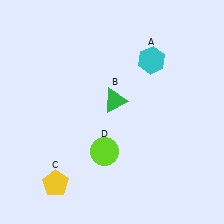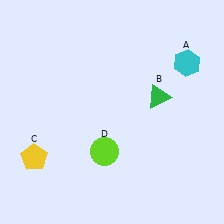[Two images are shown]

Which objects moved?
The objects that moved are: the cyan hexagon (A), the green triangle (B), the yellow pentagon (C).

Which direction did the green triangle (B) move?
The green triangle (B) moved right.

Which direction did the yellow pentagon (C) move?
The yellow pentagon (C) moved up.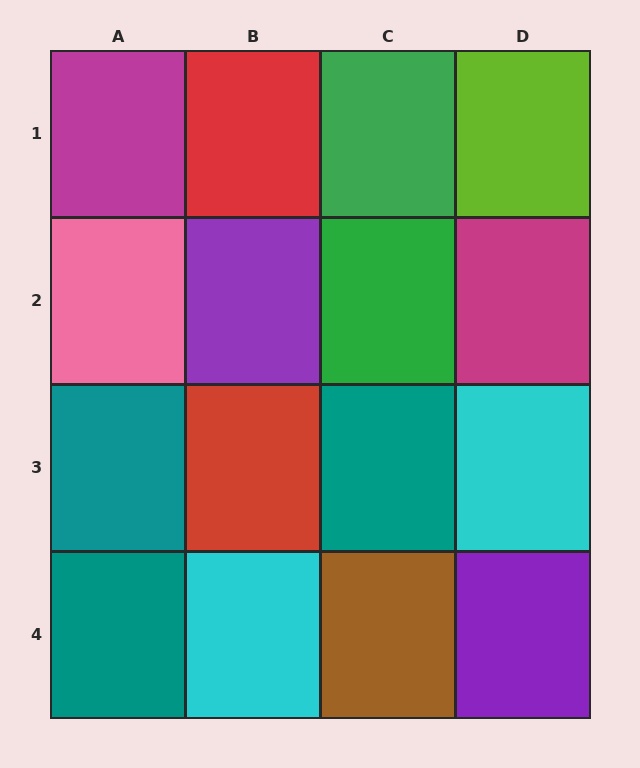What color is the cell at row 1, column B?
Red.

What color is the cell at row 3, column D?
Cyan.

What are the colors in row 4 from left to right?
Teal, cyan, brown, purple.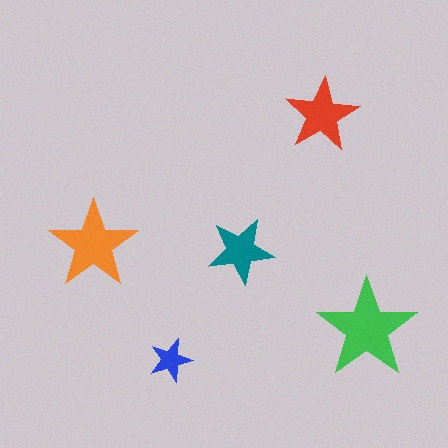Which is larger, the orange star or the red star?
The orange one.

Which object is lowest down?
The blue star is bottommost.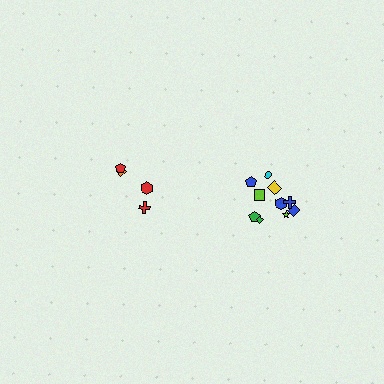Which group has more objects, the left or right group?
The right group.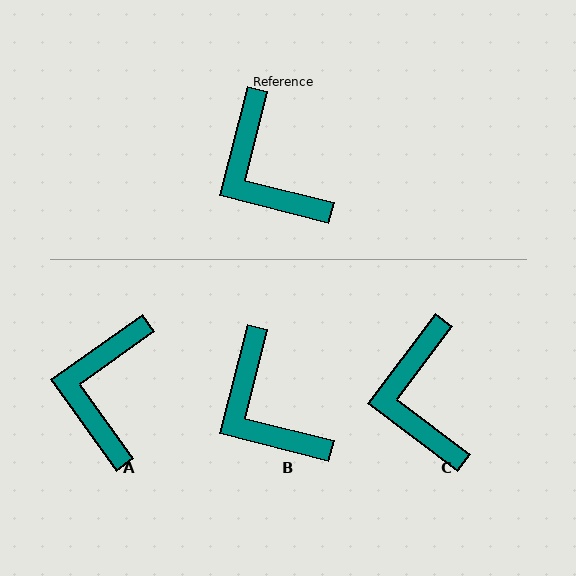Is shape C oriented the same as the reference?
No, it is off by about 23 degrees.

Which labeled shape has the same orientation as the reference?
B.